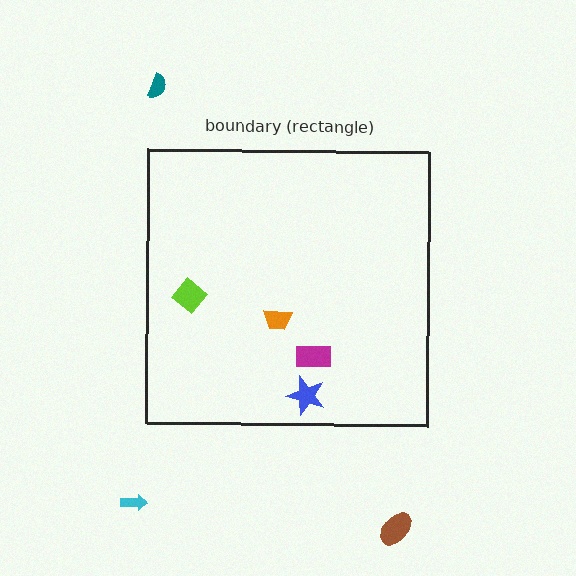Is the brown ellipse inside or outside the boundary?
Outside.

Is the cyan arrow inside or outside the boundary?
Outside.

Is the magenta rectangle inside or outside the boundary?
Inside.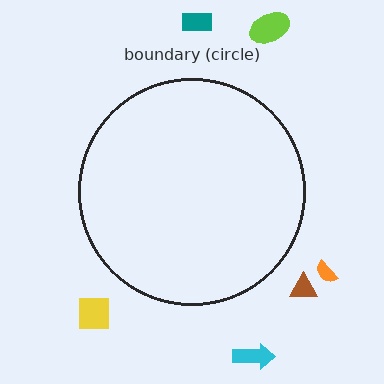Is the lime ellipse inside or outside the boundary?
Outside.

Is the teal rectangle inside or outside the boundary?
Outside.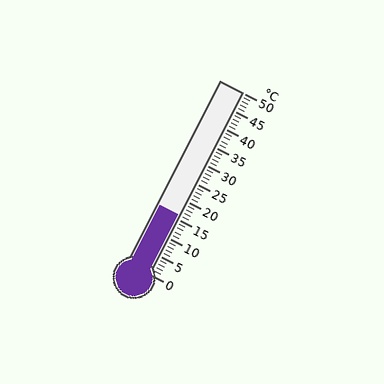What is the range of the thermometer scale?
The thermometer scale ranges from 0°C to 50°C.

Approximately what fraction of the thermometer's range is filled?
The thermometer is filled to approximately 30% of its range.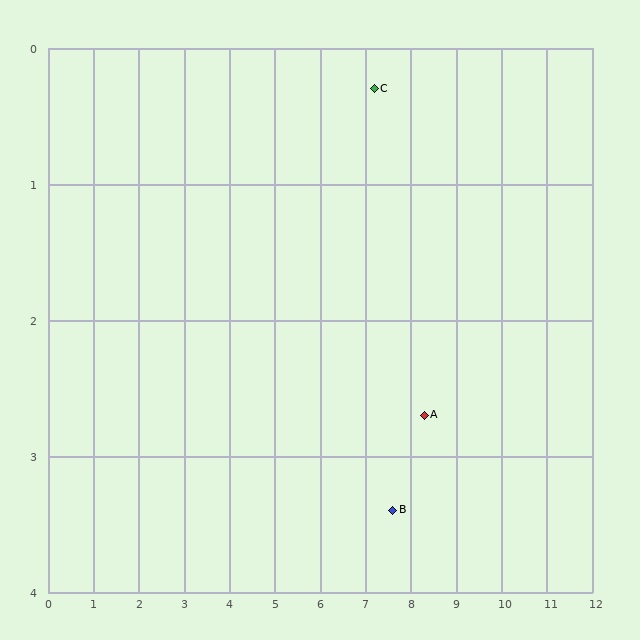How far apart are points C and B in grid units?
Points C and B are about 3.1 grid units apart.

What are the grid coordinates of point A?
Point A is at approximately (8.3, 2.7).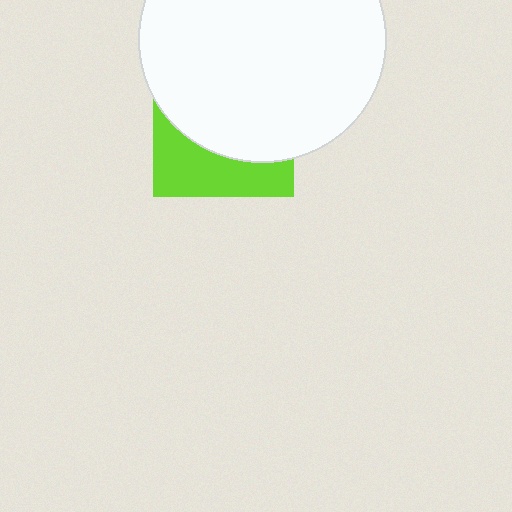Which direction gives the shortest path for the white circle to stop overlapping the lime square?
Moving up gives the shortest separation.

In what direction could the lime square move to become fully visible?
The lime square could move down. That would shift it out from behind the white circle entirely.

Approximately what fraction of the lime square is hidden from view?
Roughly 65% of the lime square is hidden behind the white circle.